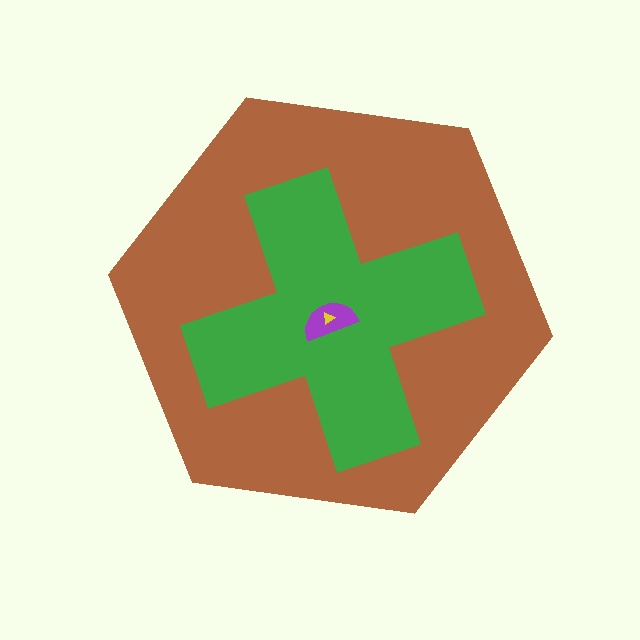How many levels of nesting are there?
4.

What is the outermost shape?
The brown hexagon.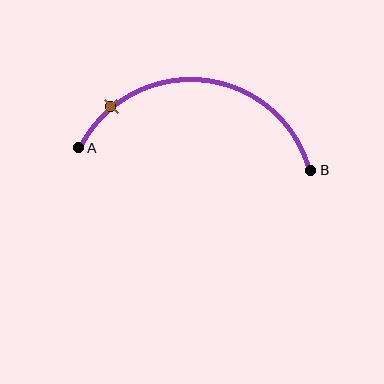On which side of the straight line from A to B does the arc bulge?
The arc bulges above the straight line connecting A and B.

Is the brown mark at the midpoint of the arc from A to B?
No. The brown mark lies on the arc but is closer to endpoint A. The arc midpoint would be at the point on the curve equidistant along the arc from both A and B.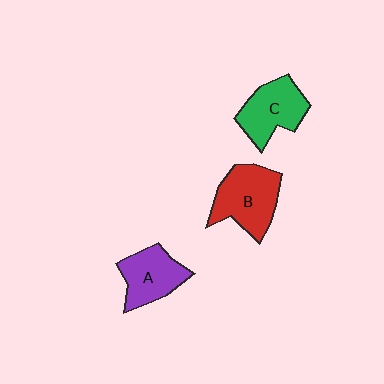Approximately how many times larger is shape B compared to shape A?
Approximately 1.2 times.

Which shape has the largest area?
Shape B (red).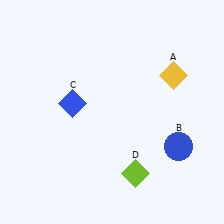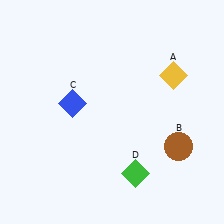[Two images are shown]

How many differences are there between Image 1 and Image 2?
There are 2 differences between the two images.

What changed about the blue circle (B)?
In Image 1, B is blue. In Image 2, it changed to brown.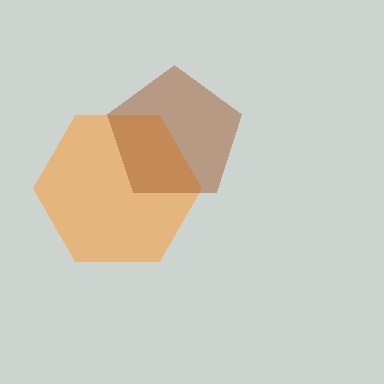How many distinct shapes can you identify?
There are 2 distinct shapes: an orange hexagon, a brown pentagon.